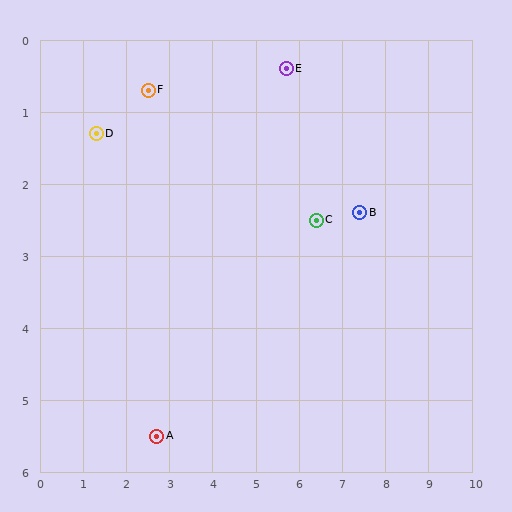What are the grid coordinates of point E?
Point E is at approximately (5.7, 0.4).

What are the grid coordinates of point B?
Point B is at approximately (7.4, 2.4).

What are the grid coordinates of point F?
Point F is at approximately (2.5, 0.7).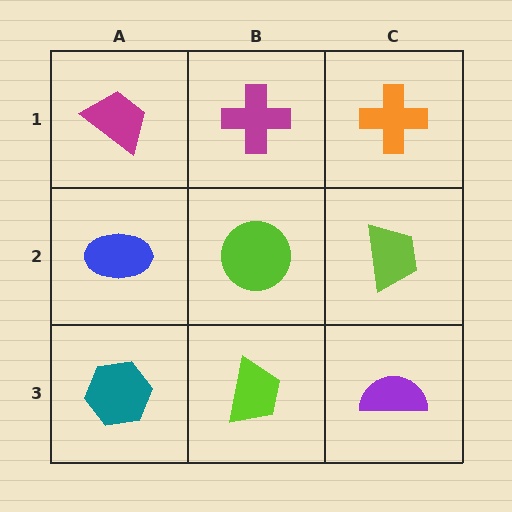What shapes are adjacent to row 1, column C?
A lime trapezoid (row 2, column C), a magenta cross (row 1, column B).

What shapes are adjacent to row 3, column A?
A blue ellipse (row 2, column A), a lime trapezoid (row 3, column B).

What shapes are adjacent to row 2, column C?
An orange cross (row 1, column C), a purple semicircle (row 3, column C), a lime circle (row 2, column B).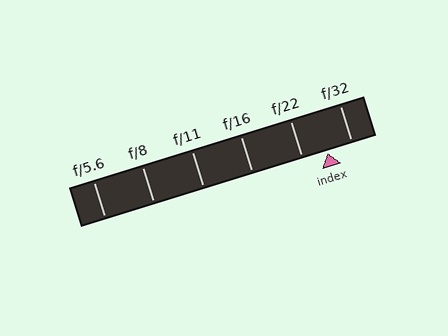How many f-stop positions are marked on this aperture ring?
There are 6 f-stop positions marked.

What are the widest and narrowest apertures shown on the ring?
The widest aperture shown is f/5.6 and the narrowest is f/32.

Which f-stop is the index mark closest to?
The index mark is closest to f/32.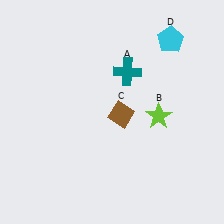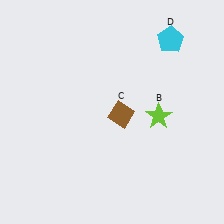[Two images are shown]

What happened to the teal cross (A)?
The teal cross (A) was removed in Image 2. It was in the top-right area of Image 1.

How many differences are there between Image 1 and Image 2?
There is 1 difference between the two images.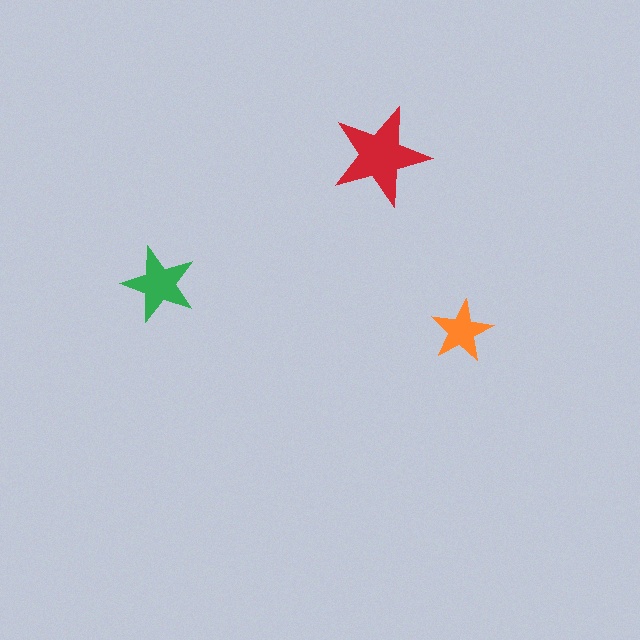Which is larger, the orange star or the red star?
The red one.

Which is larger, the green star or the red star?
The red one.